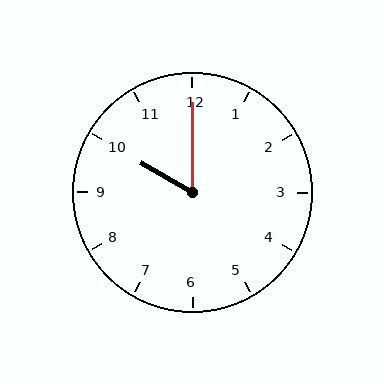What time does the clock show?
10:00.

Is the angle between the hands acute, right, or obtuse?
It is acute.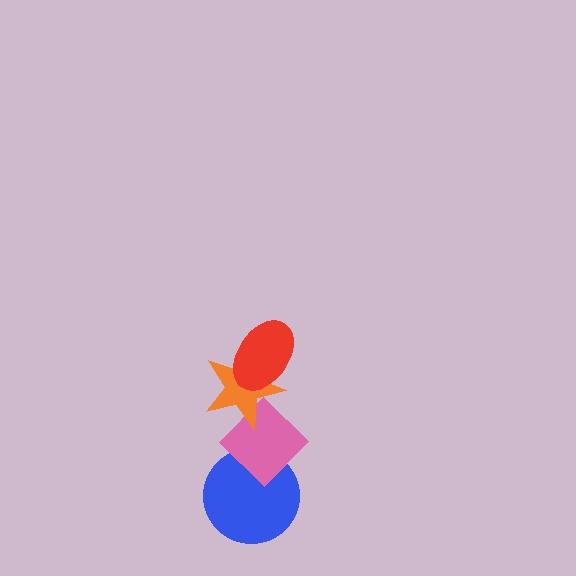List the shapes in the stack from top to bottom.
From top to bottom: the red ellipse, the orange star, the pink diamond, the blue circle.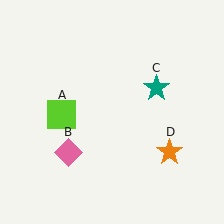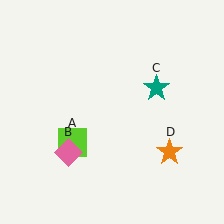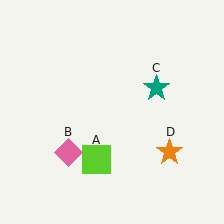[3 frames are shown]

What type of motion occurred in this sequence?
The lime square (object A) rotated counterclockwise around the center of the scene.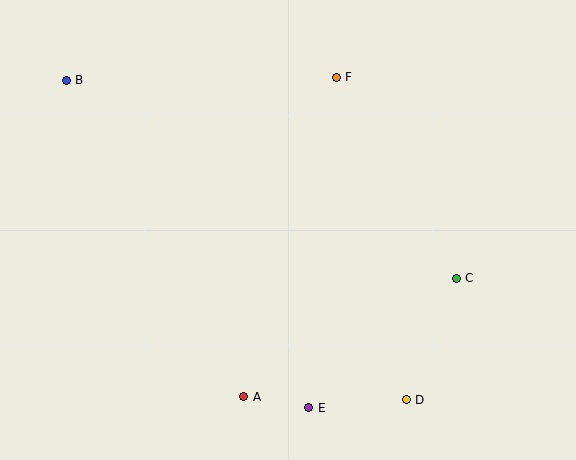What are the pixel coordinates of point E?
Point E is at (309, 408).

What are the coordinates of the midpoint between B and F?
The midpoint between B and F is at (201, 79).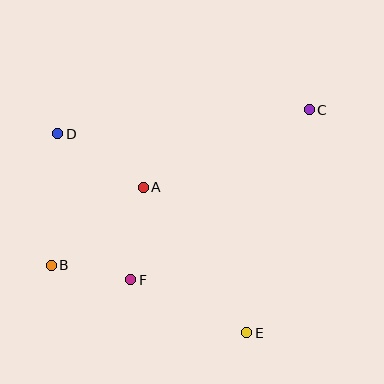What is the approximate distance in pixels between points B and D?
The distance between B and D is approximately 132 pixels.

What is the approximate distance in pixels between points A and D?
The distance between A and D is approximately 101 pixels.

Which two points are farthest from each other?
Points B and C are farthest from each other.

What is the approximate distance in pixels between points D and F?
The distance between D and F is approximately 163 pixels.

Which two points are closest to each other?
Points B and F are closest to each other.